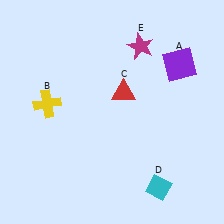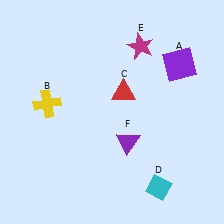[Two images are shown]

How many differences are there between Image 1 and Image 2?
There is 1 difference between the two images.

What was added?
A purple triangle (F) was added in Image 2.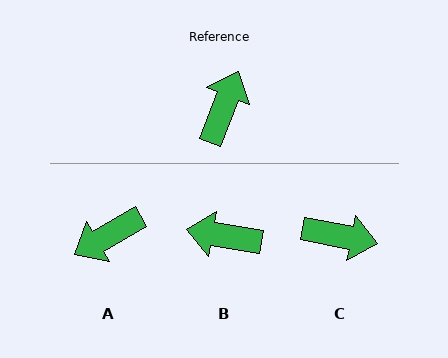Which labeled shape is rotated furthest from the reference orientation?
A, about 142 degrees away.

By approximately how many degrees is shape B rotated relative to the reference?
Approximately 102 degrees counter-clockwise.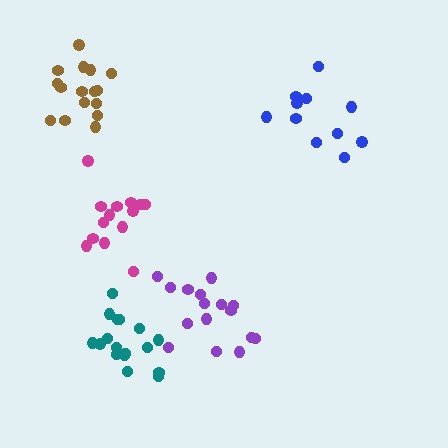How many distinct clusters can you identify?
There are 5 distinct clusters.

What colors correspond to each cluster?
The clusters are colored: brown, blue, magenta, purple, teal.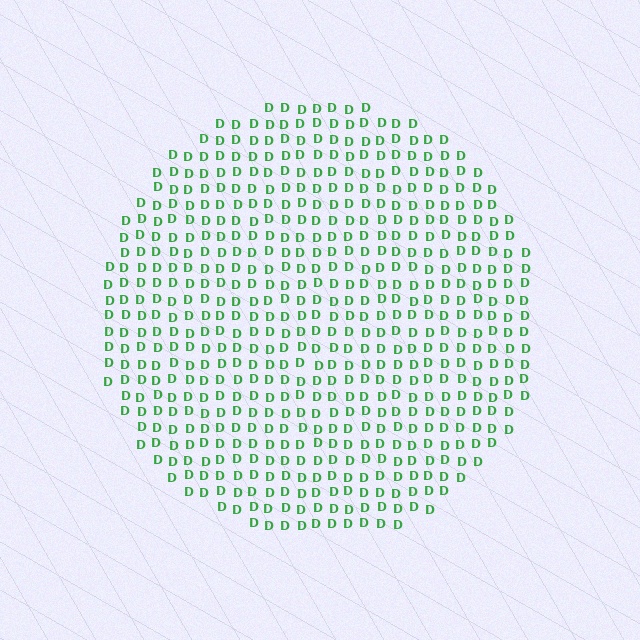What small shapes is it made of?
It is made of small letter D's.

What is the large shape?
The large shape is a circle.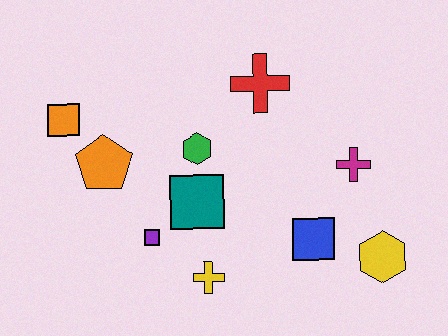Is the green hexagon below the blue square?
No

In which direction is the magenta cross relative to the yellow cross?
The magenta cross is to the right of the yellow cross.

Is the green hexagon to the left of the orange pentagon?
No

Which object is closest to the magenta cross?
The blue square is closest to the magenta cross.